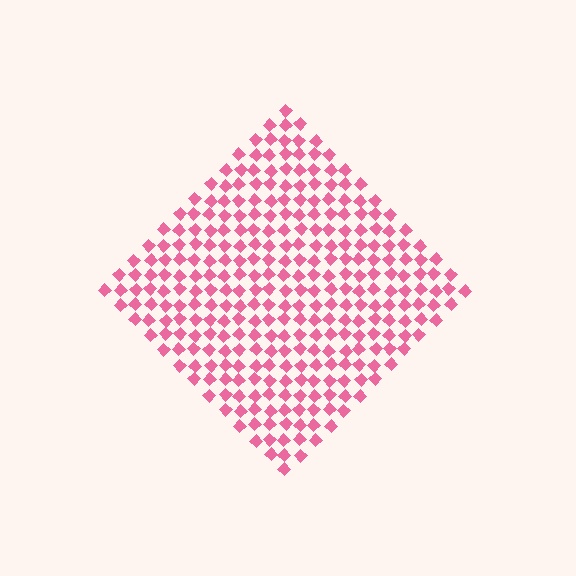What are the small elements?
The small elements are diamonds.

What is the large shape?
The large shape is a diamond.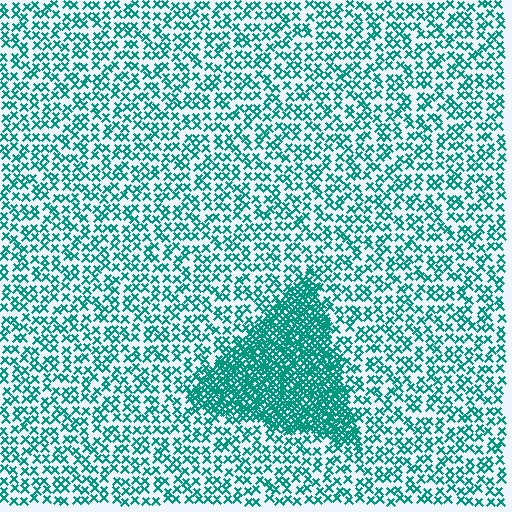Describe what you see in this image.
The image contains small teal elements arranged at two different densities. A triangle-shaped region is visible where the elements are more densely packed than the surrounding area.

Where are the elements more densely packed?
The elements are more densely packed inside the triangle boundary.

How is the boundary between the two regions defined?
The boundary is defined by a change in element density (approximately 2.8x ratio). All elements are the same color, size, and shape.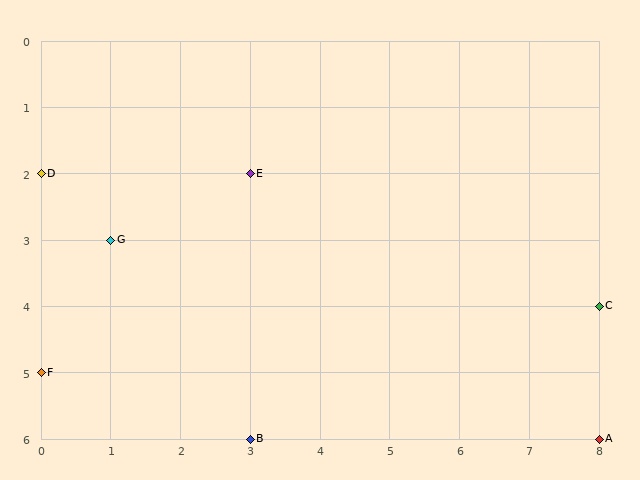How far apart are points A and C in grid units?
Points A and C are 2 rows apart.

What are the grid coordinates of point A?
Point A is at grid coordinates (8, 6).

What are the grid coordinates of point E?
Point E is at grid coordinates (3, 2).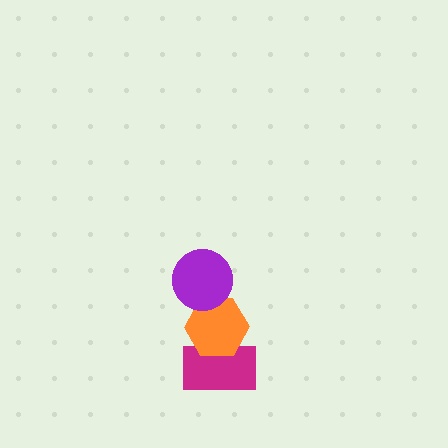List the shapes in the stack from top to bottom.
From top to bottom: the purple circle, the orange hexagon, the magenta rectangle.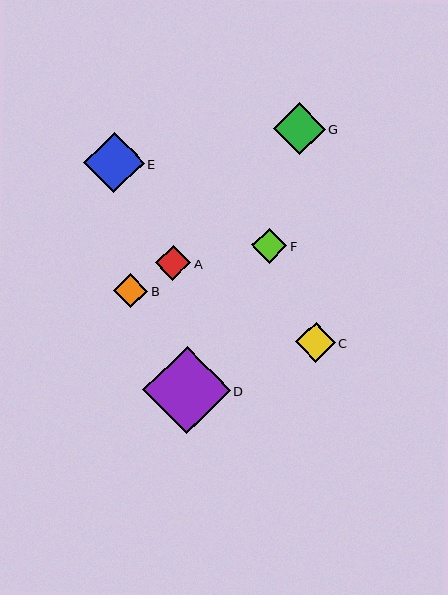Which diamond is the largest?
Diamond D is the largest with a size of approximately 87 pixels.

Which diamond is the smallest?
Diamond B is the smallest with a size of approximately 35 pixels.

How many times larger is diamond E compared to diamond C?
Diamond E is approximately 1.5 times the size of diamond C.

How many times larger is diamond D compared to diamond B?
Diamond D is approximately 2.5 times the size of diamond B.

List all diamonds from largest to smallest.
From largest to smallest: D, E, G, C, F, A, B.